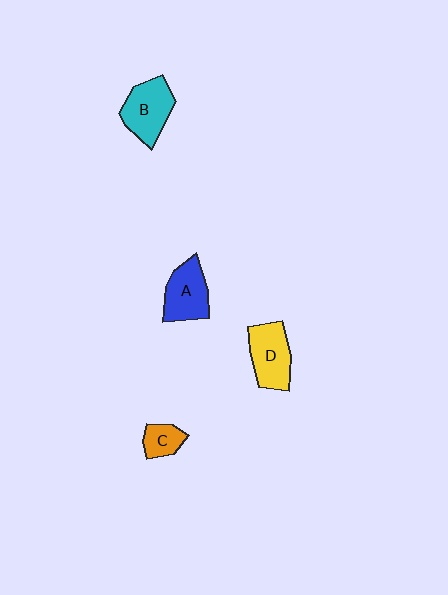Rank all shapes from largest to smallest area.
From largest to smallest: B (cyan), D (yellow), A (blue), C (orange).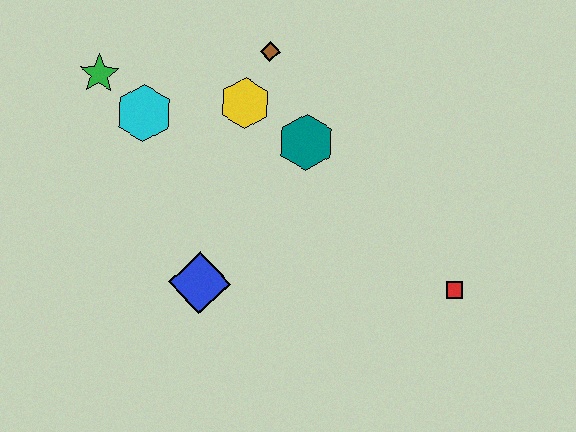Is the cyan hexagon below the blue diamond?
No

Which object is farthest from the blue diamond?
The red square is farthest from the blue diamond.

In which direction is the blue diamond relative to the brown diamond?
The blue diamond is below the brown diamond.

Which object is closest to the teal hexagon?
The yellow hexagon is closest to the teal hexagon.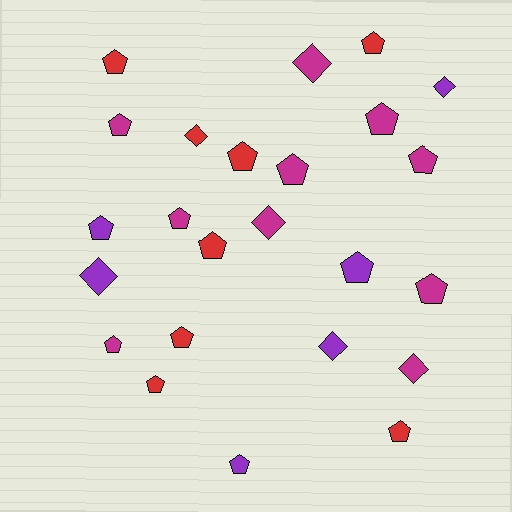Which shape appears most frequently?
Pentagon, with 17 objects.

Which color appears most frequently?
Magenta, with 10 objects.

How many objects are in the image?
There are 24 objects.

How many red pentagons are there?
There are 7 red pentagons.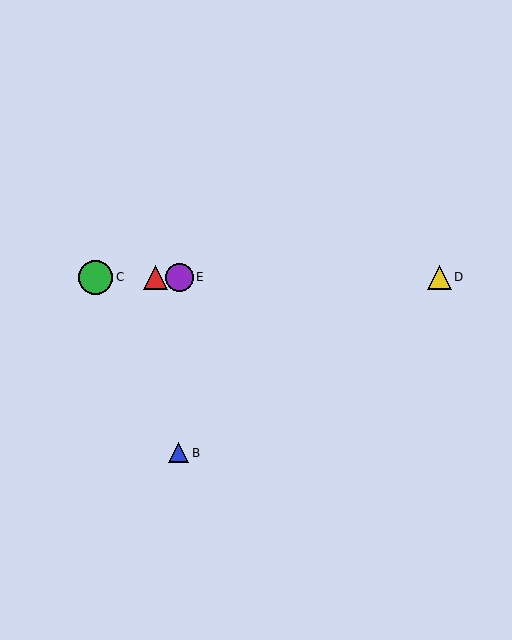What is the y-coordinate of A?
Object A is at y≈277.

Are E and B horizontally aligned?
No, E is at y≈277 and B is at y≈453.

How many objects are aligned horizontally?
4 objects (A, C, D, E) are aligned horizontally.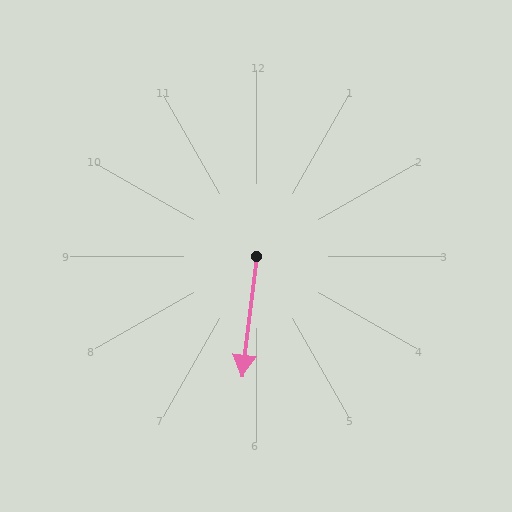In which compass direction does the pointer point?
South.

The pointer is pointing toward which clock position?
Roughly 6 o'clock.